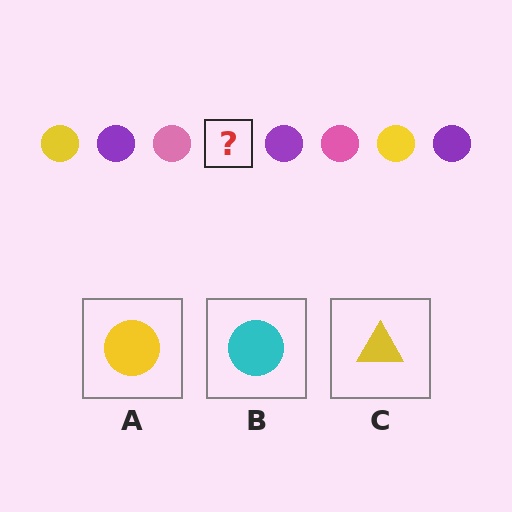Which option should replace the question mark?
Option A.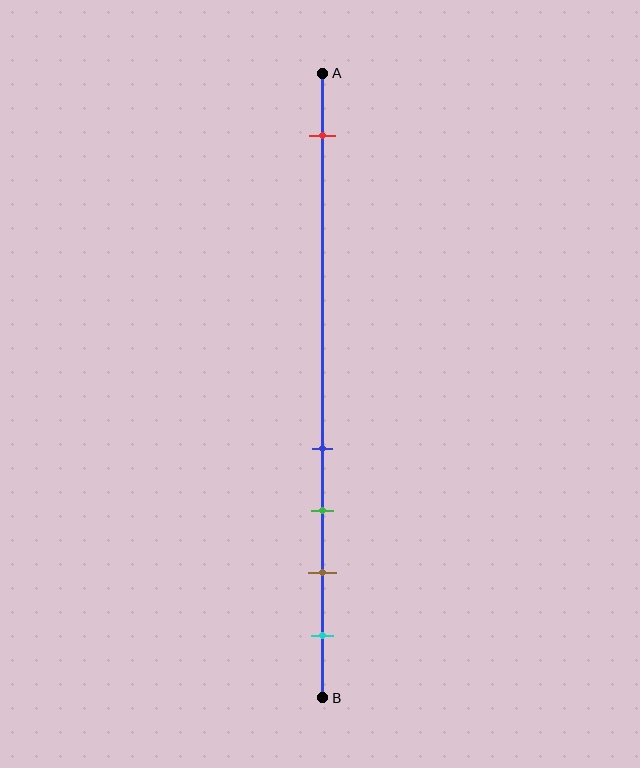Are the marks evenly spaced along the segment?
No, the marks are not evenly spaced.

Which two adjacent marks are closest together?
The blue and green marks are the closest adjacent pair.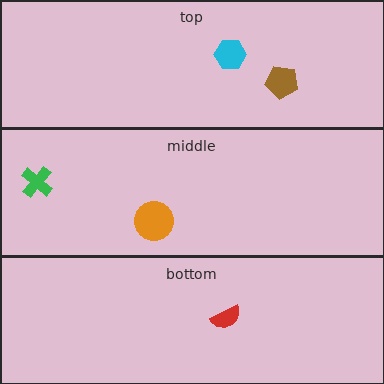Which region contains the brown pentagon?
The top region.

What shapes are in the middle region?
The orange circle, the green cross.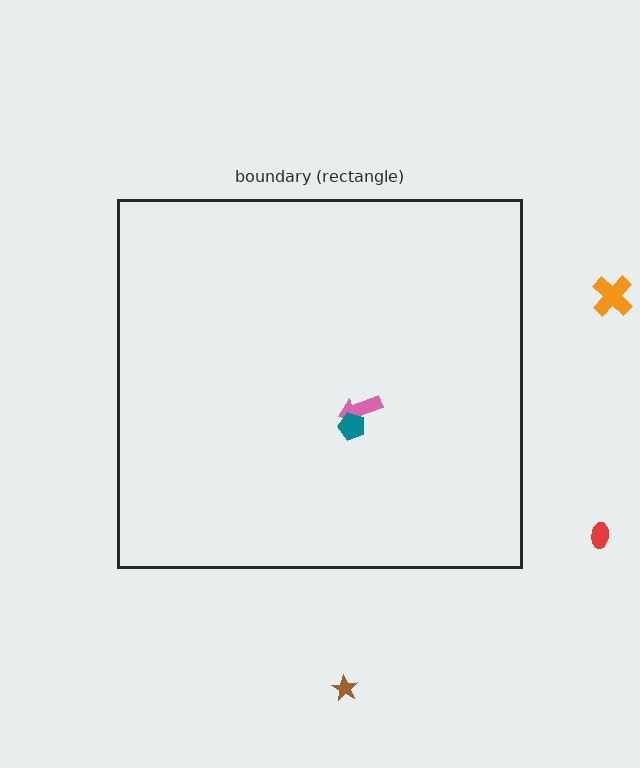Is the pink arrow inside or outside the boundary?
Inside.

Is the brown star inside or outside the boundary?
Outside.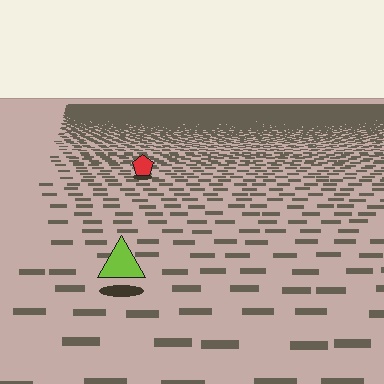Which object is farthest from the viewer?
The red pentagon is farthest from the viewer. It appears smaller and the ground texture around it is denser.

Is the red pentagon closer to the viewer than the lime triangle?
No. The lime triangle is closer — you can tell from the texture gradient: the ground texture is coarser near it.